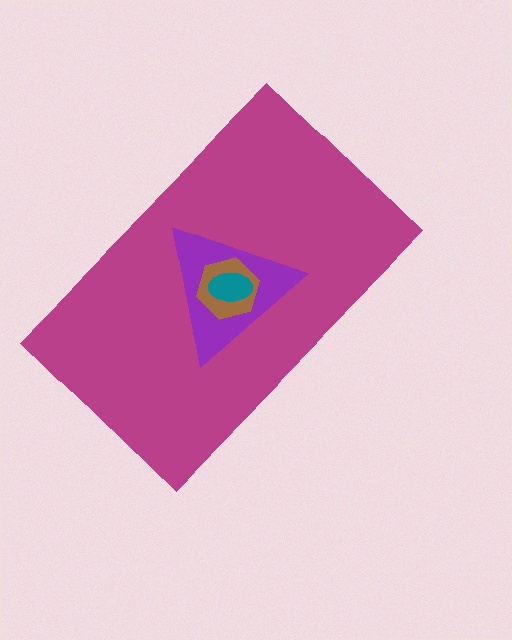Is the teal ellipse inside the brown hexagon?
Yes.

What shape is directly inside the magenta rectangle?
The purple triangle.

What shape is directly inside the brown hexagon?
The teal ellipse.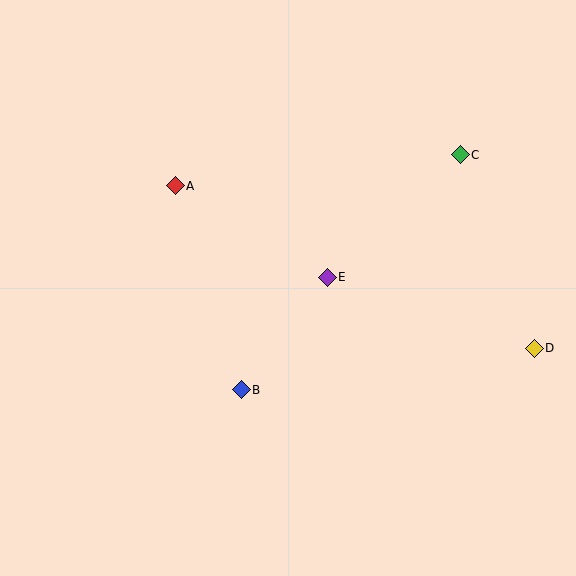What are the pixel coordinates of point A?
Point A is at (175, 186).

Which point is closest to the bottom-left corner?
Point B is closest to the bottom-left corner.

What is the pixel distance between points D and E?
The distance between D and E is 219 pixels.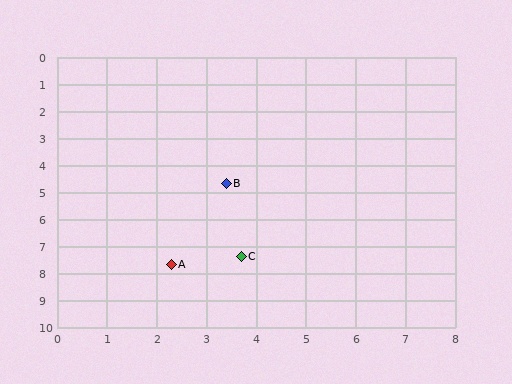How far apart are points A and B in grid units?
Points A and B are about 3.2 grid units apart.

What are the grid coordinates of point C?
Point C is at approximately (3.7, 7.4).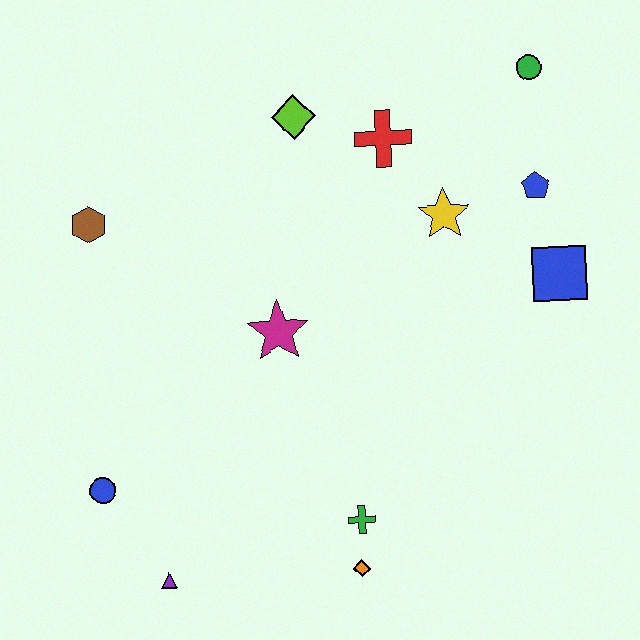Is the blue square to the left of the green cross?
No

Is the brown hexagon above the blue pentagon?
No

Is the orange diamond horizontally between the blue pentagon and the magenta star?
Yes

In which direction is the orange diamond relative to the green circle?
The orange diamond is below the green circle.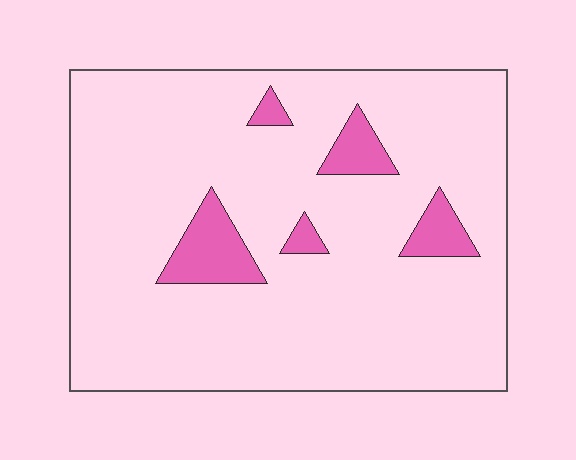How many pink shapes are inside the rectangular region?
5.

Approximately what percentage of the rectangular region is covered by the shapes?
Approximately 10%.